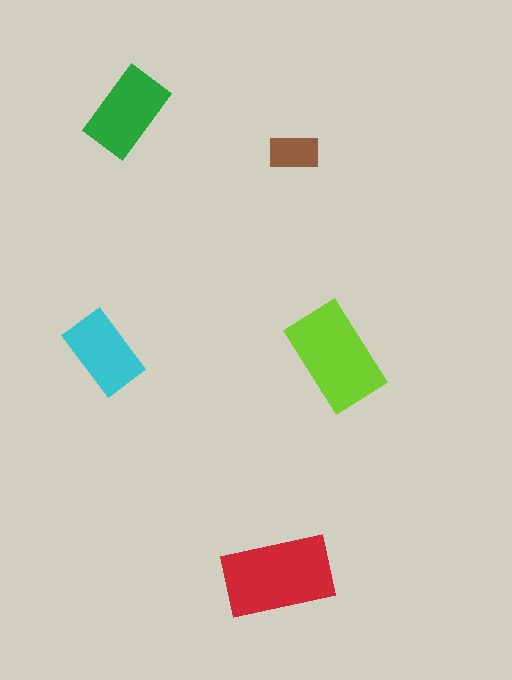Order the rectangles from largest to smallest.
the red one, the lime one, the green one, the cyan one, the brown one.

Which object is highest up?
The green rectangle is topmost.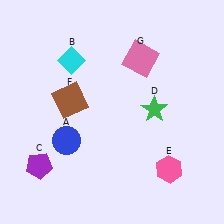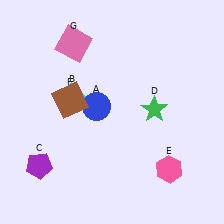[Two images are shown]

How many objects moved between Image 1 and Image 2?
3 objects moved between the two images.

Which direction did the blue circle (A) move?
The blue circle (A) moved up.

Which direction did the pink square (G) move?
The pink square (G) moved left.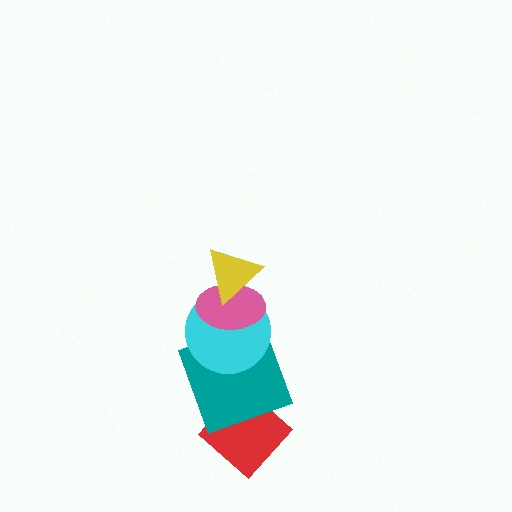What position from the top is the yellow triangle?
The yellow triangle is 1st from the top.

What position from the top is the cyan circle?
The cyan circle is 3rd from the top.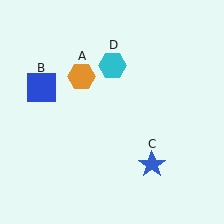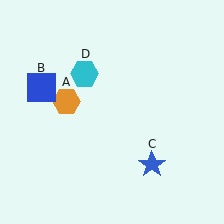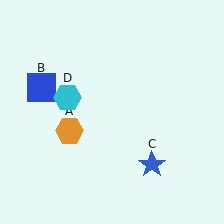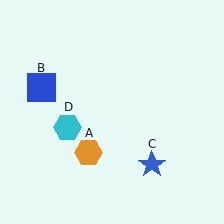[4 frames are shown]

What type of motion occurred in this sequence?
The orange hexagon (object A), cyan hexagon (object D) rotated counterclockwise around the center of the scene.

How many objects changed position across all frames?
2 objects changed position: orange hexagon (object A), cyan hexagon (object D).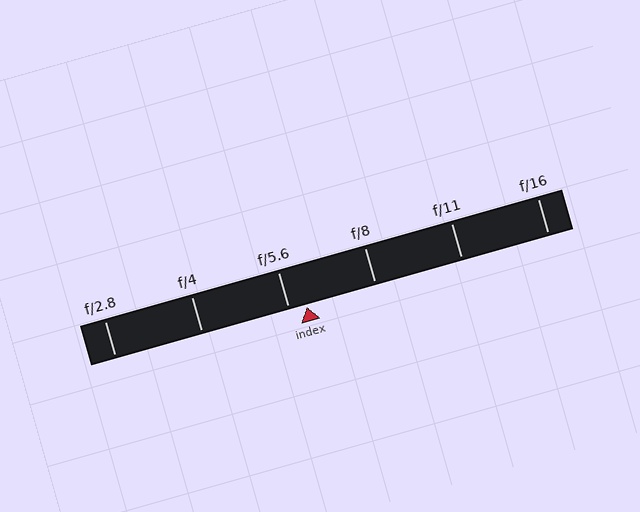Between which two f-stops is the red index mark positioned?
The index mark is between f/5.6 and f/8.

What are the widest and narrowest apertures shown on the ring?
The widest aperture shown is f/2.8 and the narrowest is f/16.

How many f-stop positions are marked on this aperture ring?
There are 6 f-stop positions marked.